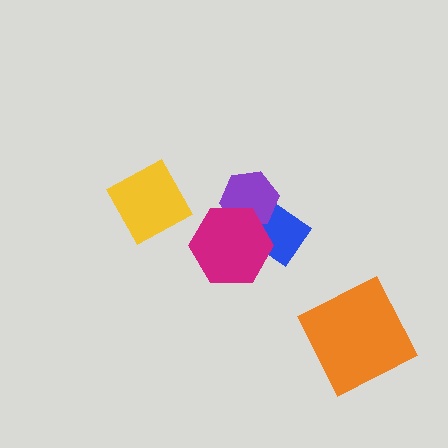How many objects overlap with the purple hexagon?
2 objects overlap with the purple hexagon.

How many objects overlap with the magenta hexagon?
2 objects overlap with the magenta hexagon.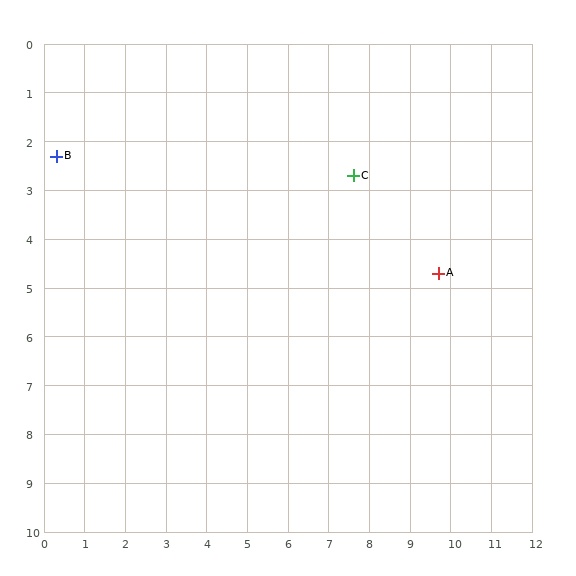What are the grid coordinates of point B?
Point B is at approximately (0.3, 2.3).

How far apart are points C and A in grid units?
Points C and A are about 2.9 grid units apart.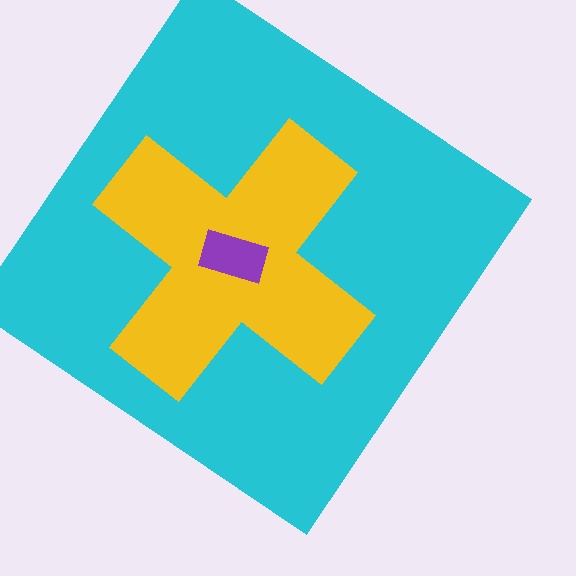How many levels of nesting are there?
3.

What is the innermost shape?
The purple rectangle.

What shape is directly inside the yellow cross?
The purple rectangle.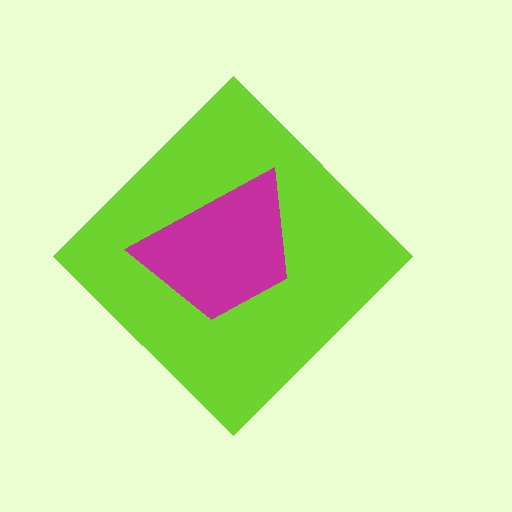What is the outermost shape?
The lime diamond.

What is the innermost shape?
The magenta trapezoid.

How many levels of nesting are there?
2.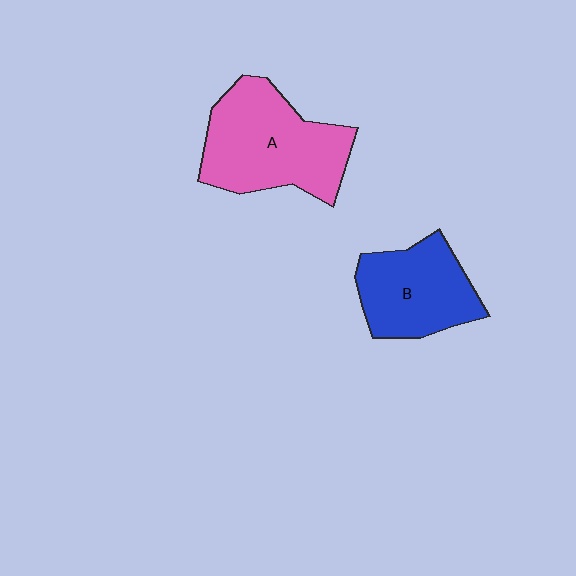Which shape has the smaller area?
Shape B (blue).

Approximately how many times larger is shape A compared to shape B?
Approximately 1.3 times.